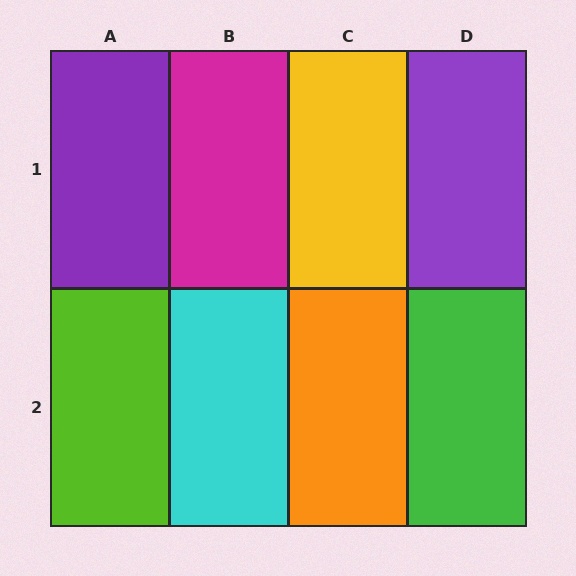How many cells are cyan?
1 cell is cyan.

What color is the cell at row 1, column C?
Yellow.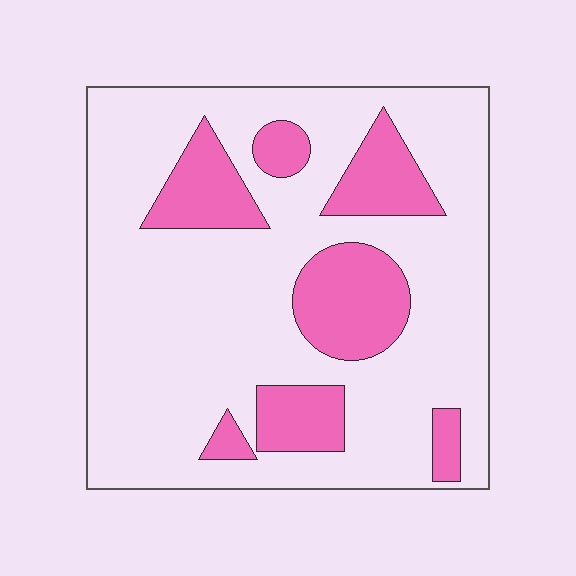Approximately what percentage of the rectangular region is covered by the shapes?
Approximately 25%.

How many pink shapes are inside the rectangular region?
7.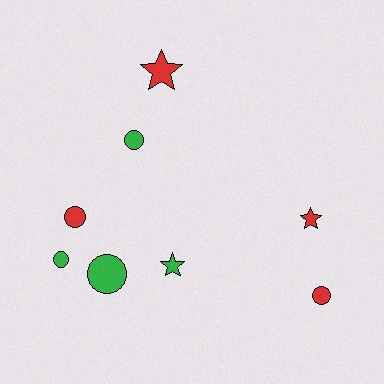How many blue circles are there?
There are no blue circles.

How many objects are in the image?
There are 8 objects.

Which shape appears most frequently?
Circle, with 5 objects.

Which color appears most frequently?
Green, with 4 objects.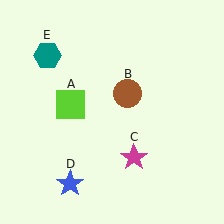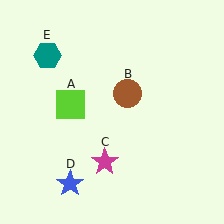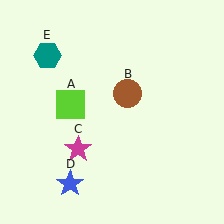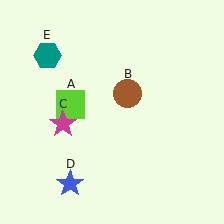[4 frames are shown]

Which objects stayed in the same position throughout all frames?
Lime square (object A) and brown circle (object B) and blue star (object D) and teal hexagon (object E) remained stationary.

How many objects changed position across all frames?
1 object changed position: magenta star (object C).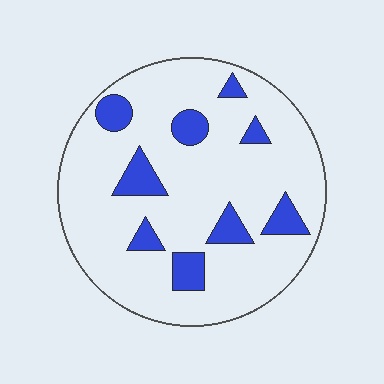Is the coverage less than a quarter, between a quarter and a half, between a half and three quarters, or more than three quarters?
Less than a quarter.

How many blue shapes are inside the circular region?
9.